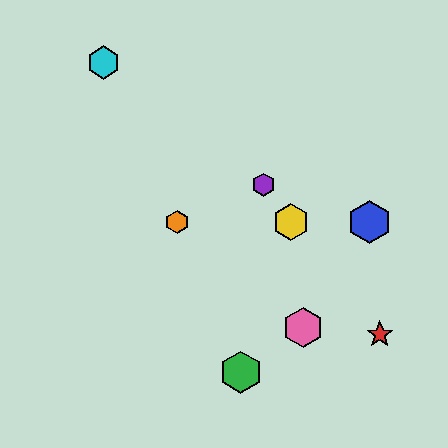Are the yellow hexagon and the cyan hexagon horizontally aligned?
No, the yellow hexagon is at y≈222 and the cyan hexagon is at y≈63.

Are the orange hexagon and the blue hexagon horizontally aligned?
Yes, both are at y≈222.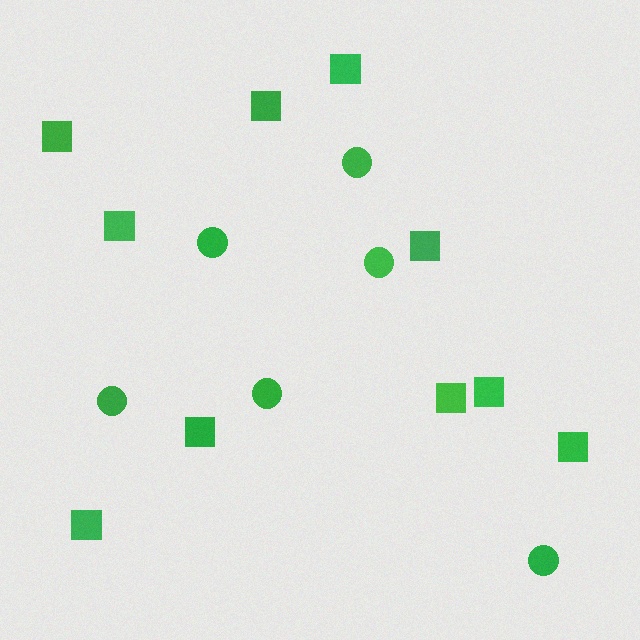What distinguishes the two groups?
There are 2 groups: one group of circles (6) and one group of squares (10).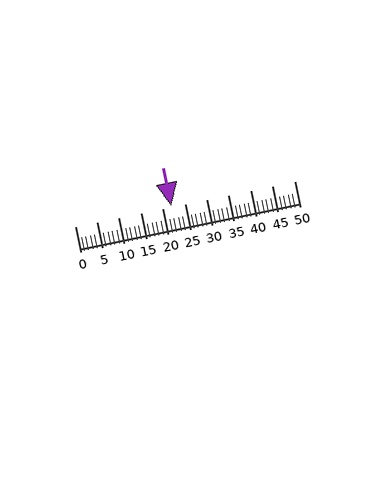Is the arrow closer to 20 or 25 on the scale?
The arrow is closer to 20.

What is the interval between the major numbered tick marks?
The major tick marks are spaced 5 units apart.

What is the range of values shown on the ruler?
The ruler shows values from 0 to 50.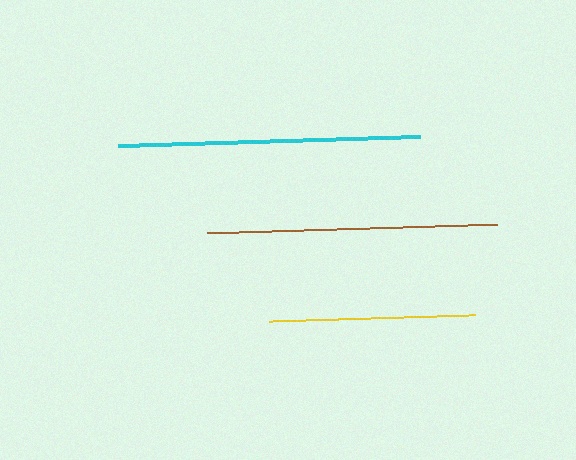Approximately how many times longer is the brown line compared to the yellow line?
The brown line is approximately 1.4 times the length of the yellow line.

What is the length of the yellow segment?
The yellow segment is approximately 207 pixels long.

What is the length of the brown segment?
The brown segment is approximately 290 pixels long.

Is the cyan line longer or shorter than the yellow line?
The cyan line is longer than the yellow line.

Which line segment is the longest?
The cyan line is the longest at approximately 302 pixels.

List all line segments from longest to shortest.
From longest to shortest: cyan, brown, yellow.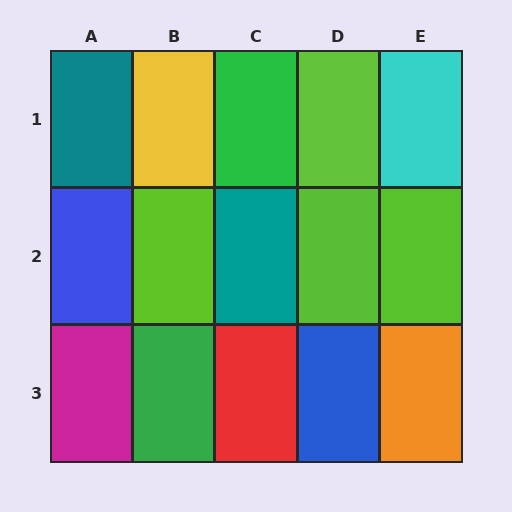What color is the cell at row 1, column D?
Lime.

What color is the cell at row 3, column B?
Green.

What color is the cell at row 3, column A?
Magenta.